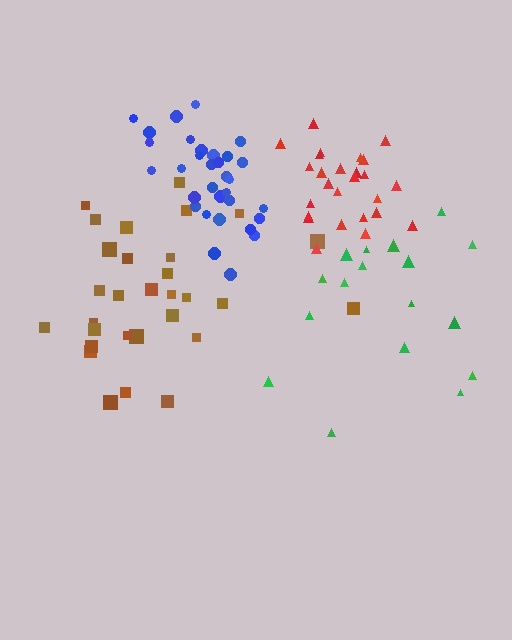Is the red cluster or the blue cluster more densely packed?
Red.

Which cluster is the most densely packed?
Red.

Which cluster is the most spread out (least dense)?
Green.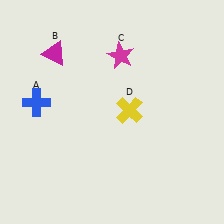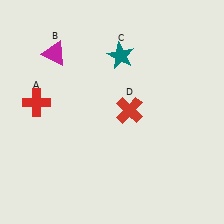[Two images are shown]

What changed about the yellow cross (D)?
In Image 1, D is yellow. In Image 2, it changed to red.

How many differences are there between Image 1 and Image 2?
There are 3 differences between the two images.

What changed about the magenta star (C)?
In Image 1, C is magenta. In Image 2, it changed to teal.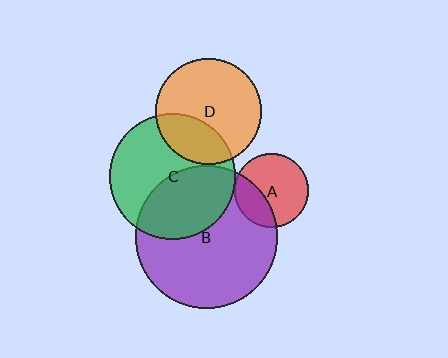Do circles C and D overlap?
Yes.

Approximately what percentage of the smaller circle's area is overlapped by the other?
Approximately 30%.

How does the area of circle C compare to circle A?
Approximately 2.9 times.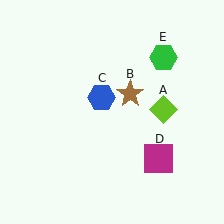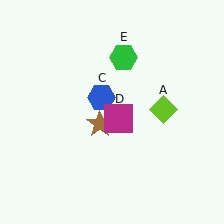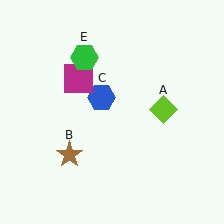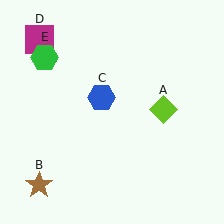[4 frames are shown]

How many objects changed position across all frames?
3 objects changed position: brown star (object B), magenta square (object D), green hexagon (object E).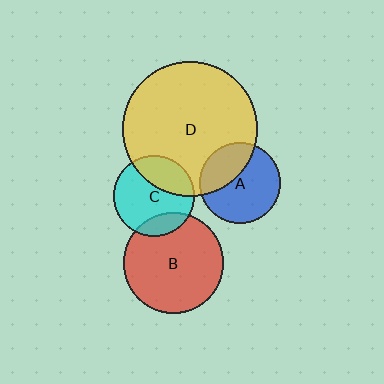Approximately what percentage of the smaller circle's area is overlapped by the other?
Approximately 30%.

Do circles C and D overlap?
Yes.